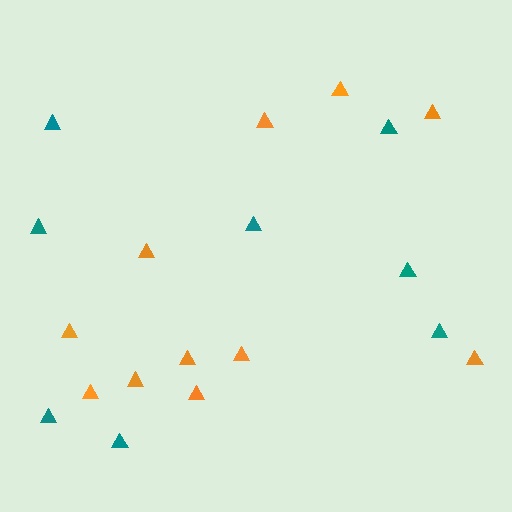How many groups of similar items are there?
There are 2 groups: one group of orange triangles (11) and one group of teal triangles (8).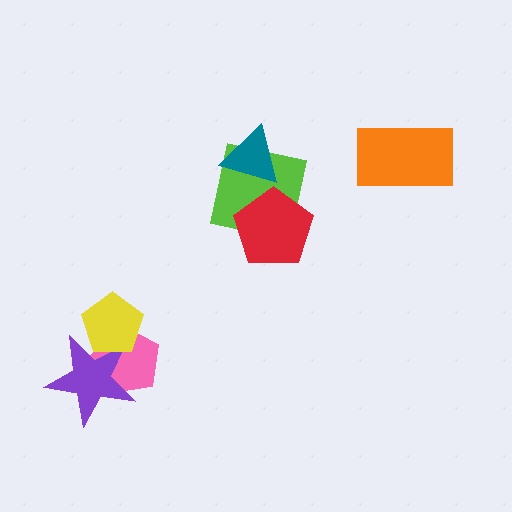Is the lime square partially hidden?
Yes, it is partially covered by another shape.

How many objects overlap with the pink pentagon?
2 objects overlap with the pink pentagon.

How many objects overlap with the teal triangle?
1 object overlaps with the teal triangle.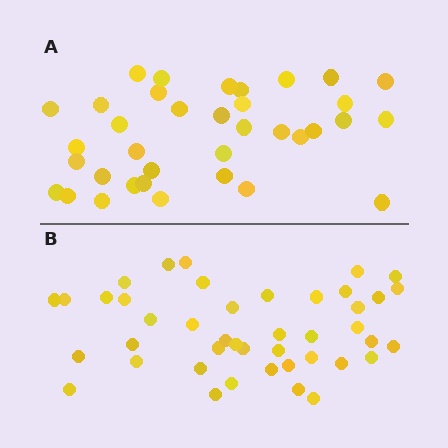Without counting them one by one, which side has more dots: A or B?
Region B (the bottom region) has more dots.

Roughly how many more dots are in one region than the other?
Region B has roughly 8 or so more dots than region A.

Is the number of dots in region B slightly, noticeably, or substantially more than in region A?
Region B has only slightly more — the two regions are fairly close. The ratio is roughly 1.2 to 1.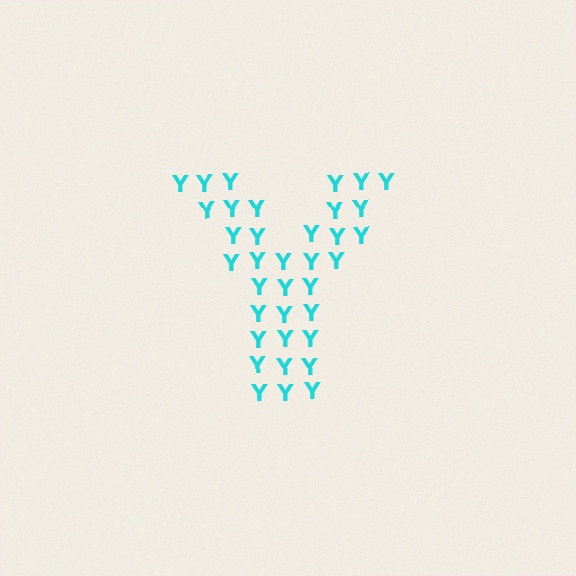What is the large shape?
The large shape is the letter Y.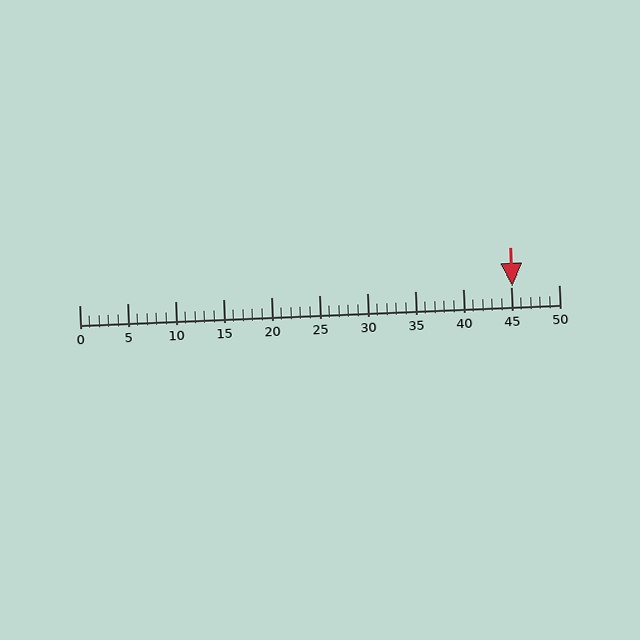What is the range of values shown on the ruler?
The ruler shows values from 0 to 50.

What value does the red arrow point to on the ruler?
The red arrow points to approximately 45.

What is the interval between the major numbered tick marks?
The major tick marks are spaced 5 units apart.